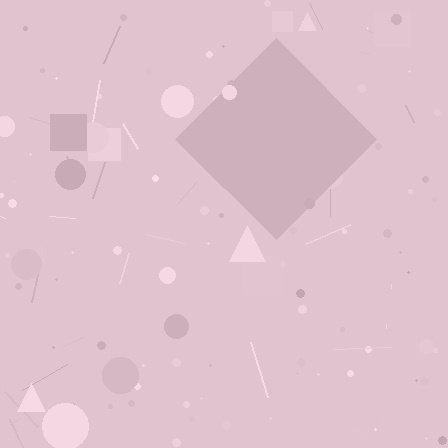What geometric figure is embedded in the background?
A diamond is embedded in the background.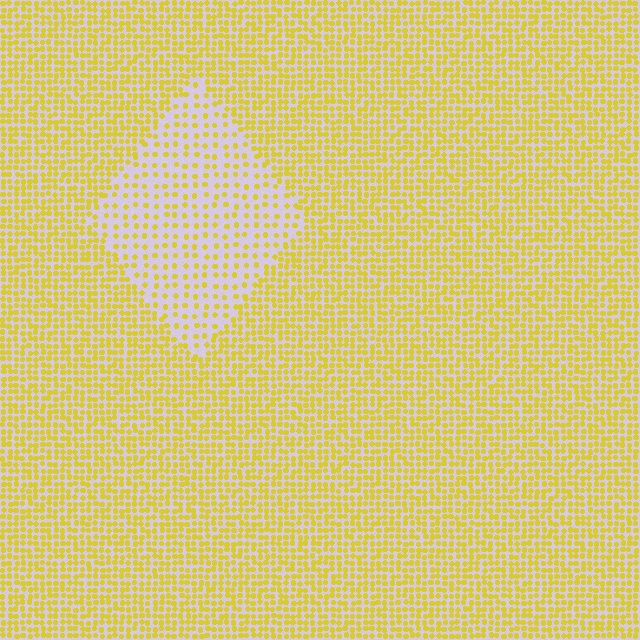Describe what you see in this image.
The image contains small yellow elements arranged at two different densities. A diamond-shaped region is visible where the elements are less densely packed than the surrounding area.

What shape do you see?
I see a diamond.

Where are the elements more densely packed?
The elements are more densely packed outside the diamond boundary.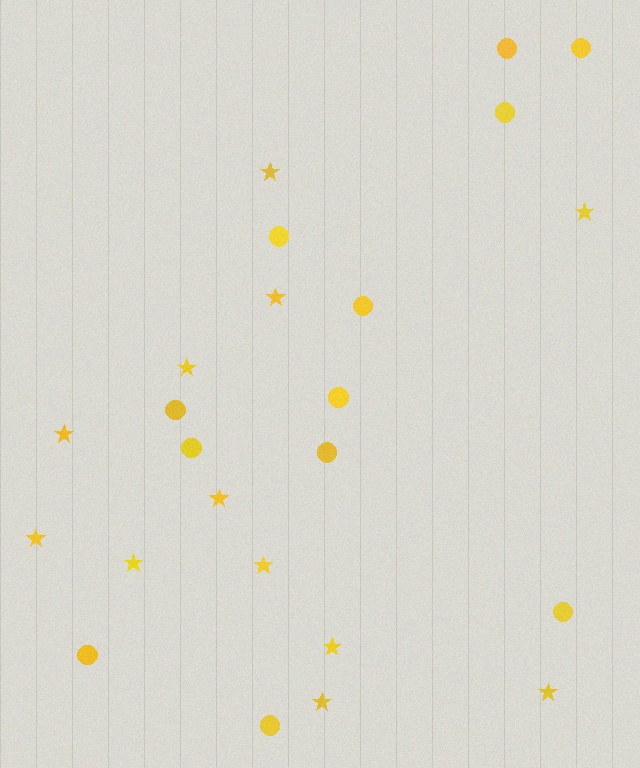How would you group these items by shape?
There are 2 groups: one group of stars (12) and one group of circles (12).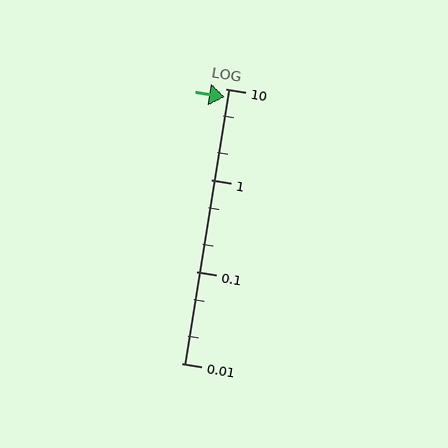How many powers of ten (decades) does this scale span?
The scale spans 3 decades, from 0.01 to 10.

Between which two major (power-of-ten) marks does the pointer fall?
The pointer is between 1 and 10.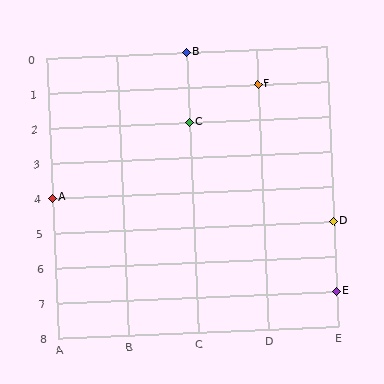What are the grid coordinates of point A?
Point A is at grid coordinates (A, 4).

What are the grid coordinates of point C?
Point C is at grid coordinates (C, 2).